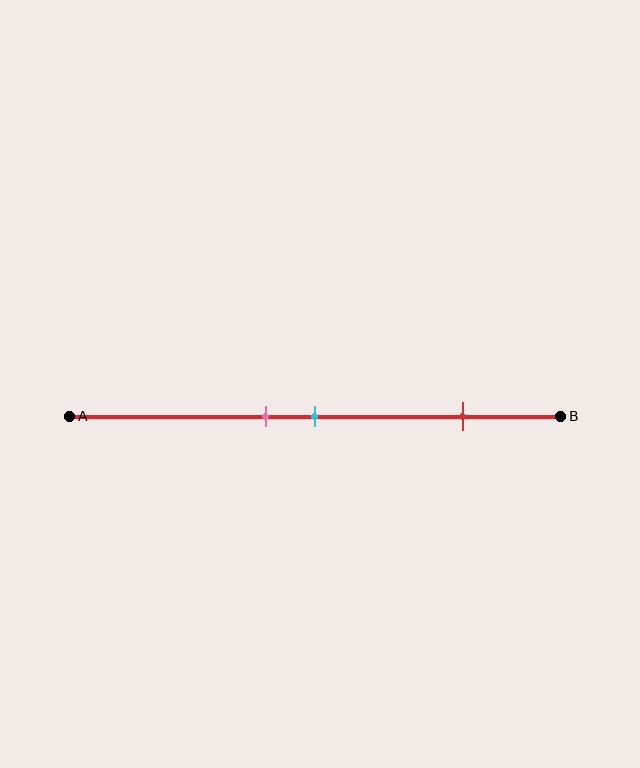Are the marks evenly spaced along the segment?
No, the marks are not evenly spaced.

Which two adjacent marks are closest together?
The pink and cyan marks are the closest adjacent pair.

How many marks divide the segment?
There are 3 marks dividing the segment.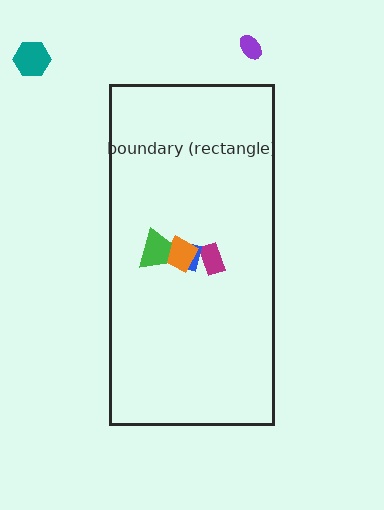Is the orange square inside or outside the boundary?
Inside.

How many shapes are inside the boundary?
4 inside, 2 outside.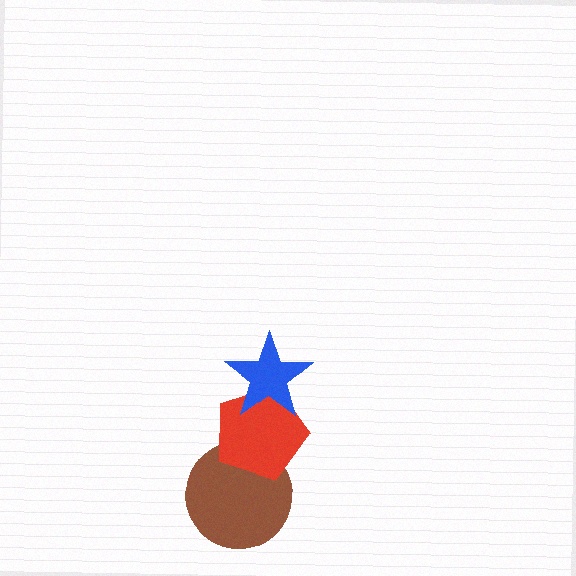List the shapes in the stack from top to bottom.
From top to bottom: the blue star, the red pentagon, the brown circle.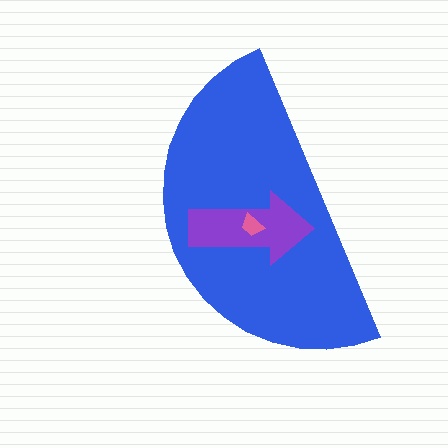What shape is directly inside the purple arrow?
The pink trapezoid.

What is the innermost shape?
The pink trapezoid.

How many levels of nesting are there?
3.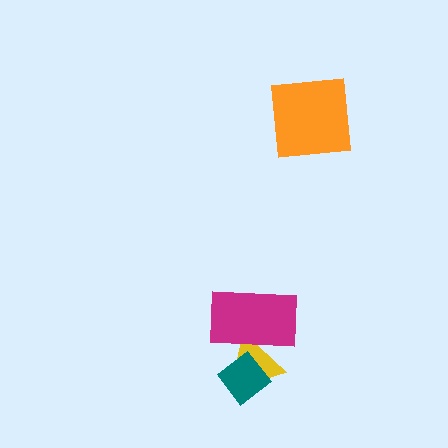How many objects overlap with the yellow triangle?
2 objects overlap with the yellow triangle.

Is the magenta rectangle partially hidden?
Yes, it is partially covered by another shape.